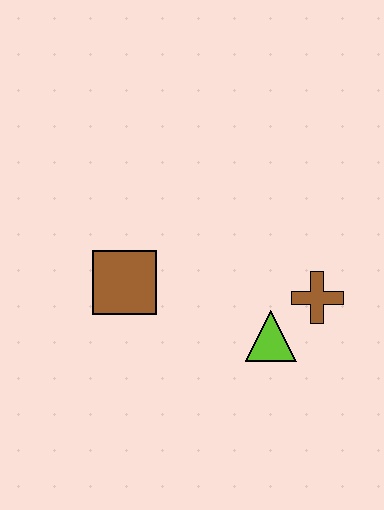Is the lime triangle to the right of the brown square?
Yes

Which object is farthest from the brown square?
The brown cross is farthest from the brown square.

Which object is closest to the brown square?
The lime triangle is closest to the brown square.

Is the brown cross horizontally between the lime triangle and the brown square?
No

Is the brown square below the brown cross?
No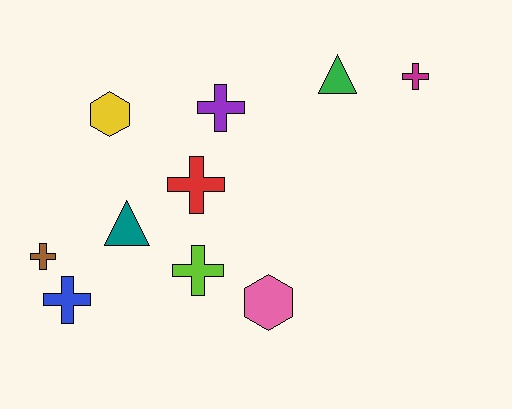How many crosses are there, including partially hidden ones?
There are 6 crosses.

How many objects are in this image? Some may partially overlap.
There are 10 objects.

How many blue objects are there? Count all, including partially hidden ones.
There is 1 blue object.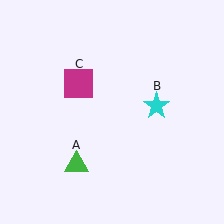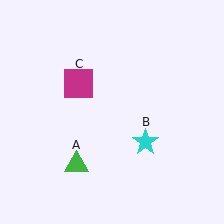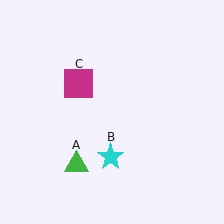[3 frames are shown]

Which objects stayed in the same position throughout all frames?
Green triangle (object A) and magenta square (object C) remained stationary.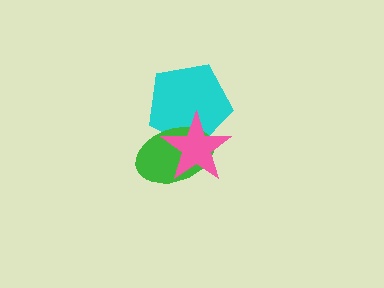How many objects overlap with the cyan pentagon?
2 objects overlap with the cyan pentagon.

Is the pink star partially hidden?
No, no other shape covers it.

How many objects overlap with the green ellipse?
2 objects overlap with the green ellipse.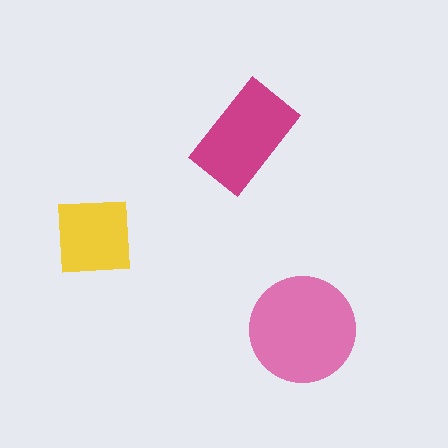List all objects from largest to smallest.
The pink circle, the magenta rectangle, the yellow square.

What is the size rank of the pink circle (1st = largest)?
1st.